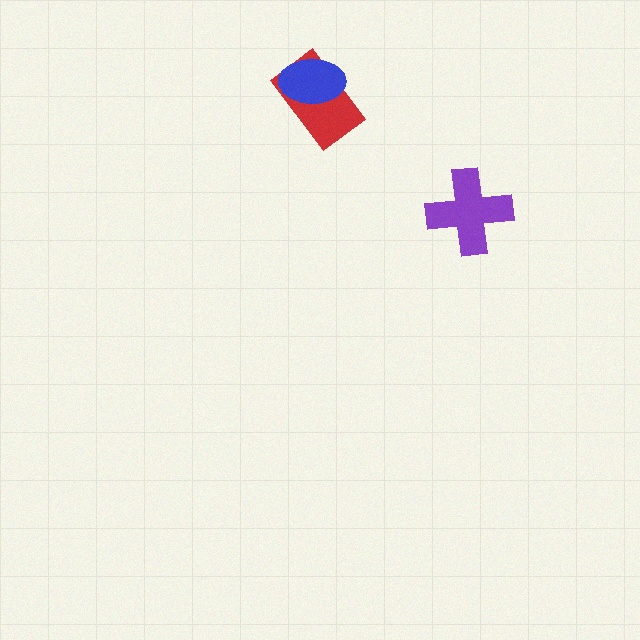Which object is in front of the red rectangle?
The blue ellipse is in front of the red rectangle.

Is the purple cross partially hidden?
No, no other shape covers it.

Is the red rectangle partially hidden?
Yes, it is partially covered by another shape.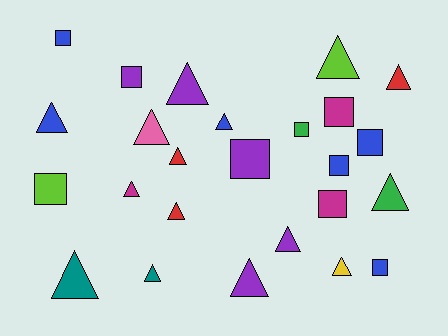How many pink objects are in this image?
There is 1 pink object.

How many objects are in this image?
There are 25 objects.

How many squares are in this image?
There are 10 squares.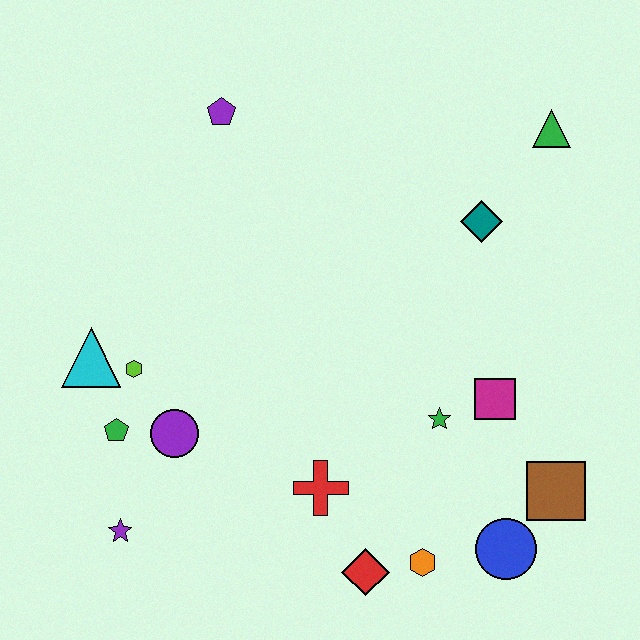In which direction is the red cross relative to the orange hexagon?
The red cross is to the left of the orange hexagon.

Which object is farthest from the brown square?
The purple pentagon is farthest from the brown square.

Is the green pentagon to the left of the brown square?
Yes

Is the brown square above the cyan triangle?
No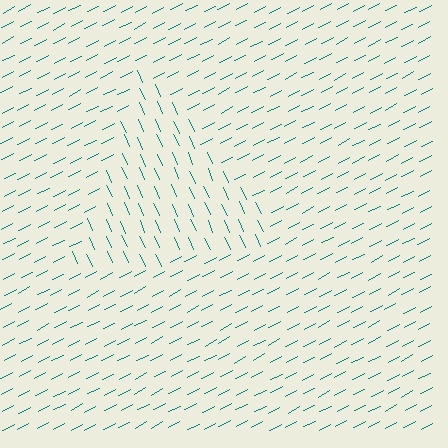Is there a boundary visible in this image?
Yes, there is a texture boundary formed by a change in line orientation.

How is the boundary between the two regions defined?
The boundary is defined purely by a change in line orientation (approximately 87 degrees difference). All lines are the same color and thickness.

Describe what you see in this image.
The image is filled with small teal line segments. A triangle region in the image has lines oriented differently from the surrounding lines, creating a visible texture boundary.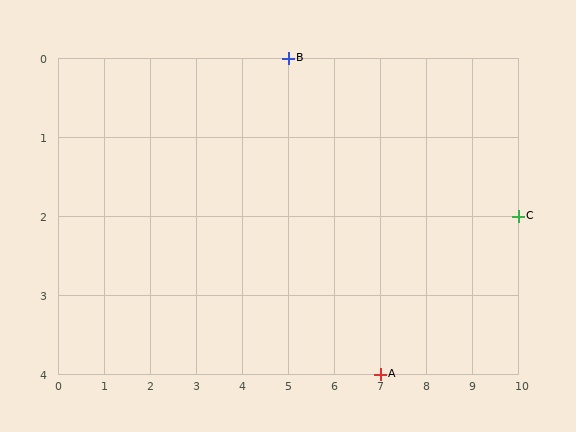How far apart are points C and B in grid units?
Points C and B are 5 columns and 2 rows apart (about 5.4 grid units diagonally).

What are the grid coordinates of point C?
Point C is at grid coordinates (10, 2).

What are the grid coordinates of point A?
Point A is at grid coordinates (7, 4).